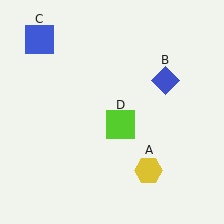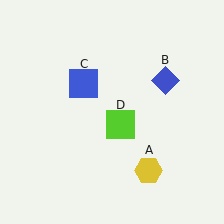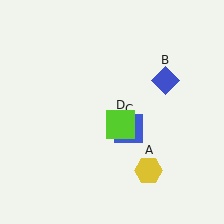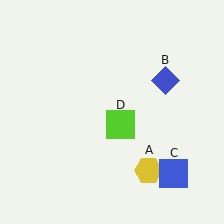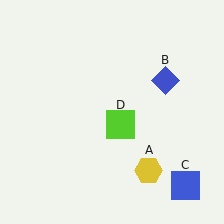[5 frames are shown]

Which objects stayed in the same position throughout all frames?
Yellow hexagon (object A) and blue diamond (object B) and lime square (object D) remained stationary.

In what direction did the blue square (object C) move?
The blue square (object C) moved down and to the right.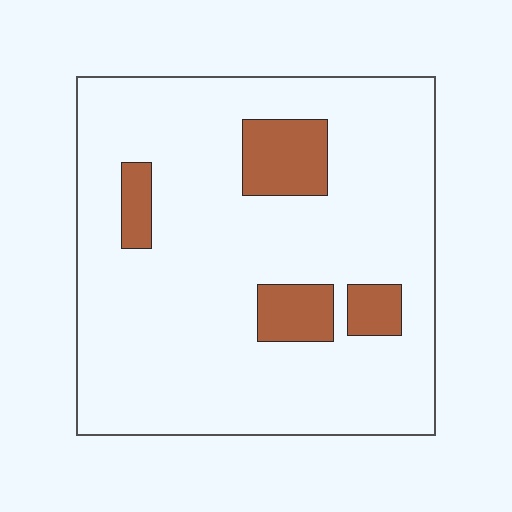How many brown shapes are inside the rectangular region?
4.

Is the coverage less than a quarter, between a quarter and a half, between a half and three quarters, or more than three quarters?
Less than a quarter.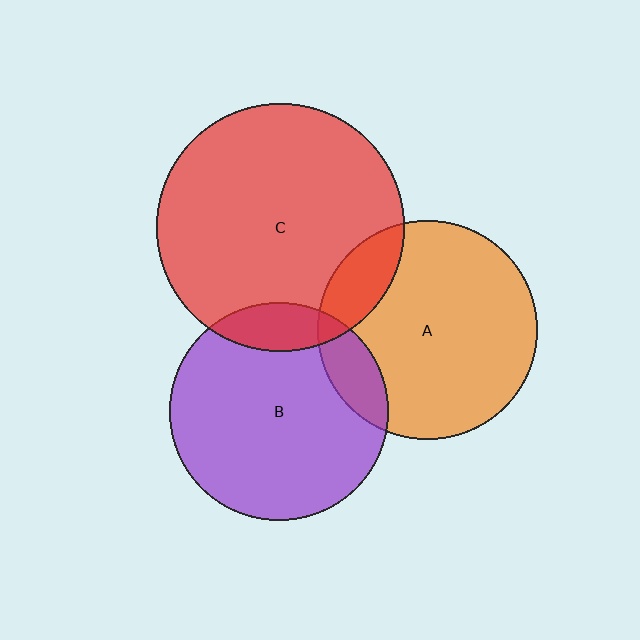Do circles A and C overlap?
Yes.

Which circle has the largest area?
Circle C (red).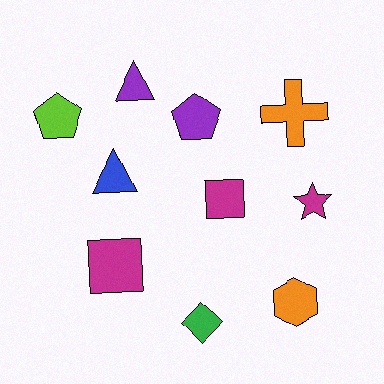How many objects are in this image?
There are 10 objects.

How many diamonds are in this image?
There is 1 diamond.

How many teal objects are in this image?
There are no teal objects.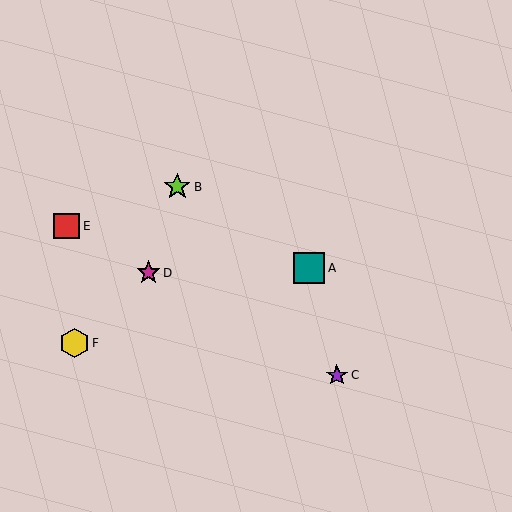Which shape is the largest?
The teal square (labeled A) is the largest.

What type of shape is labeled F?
Shape F is a yellow hexagon.